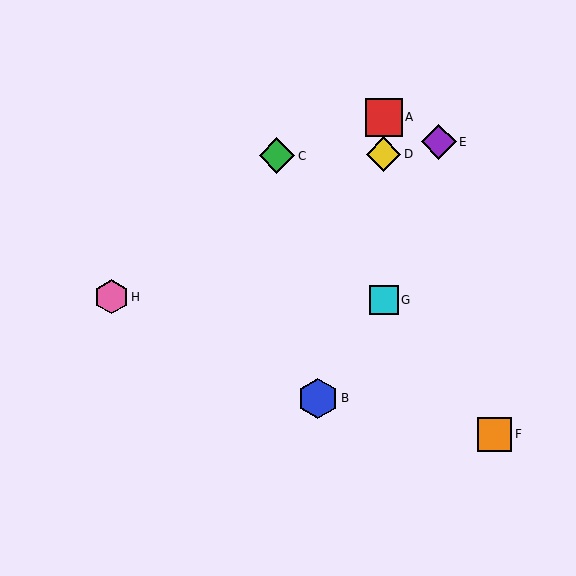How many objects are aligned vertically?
3 objects (A, D, G) are aligned vertically.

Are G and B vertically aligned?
No, G is at x≈384 and B is at x≈318.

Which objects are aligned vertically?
Objects A, D, G are aligned vertically.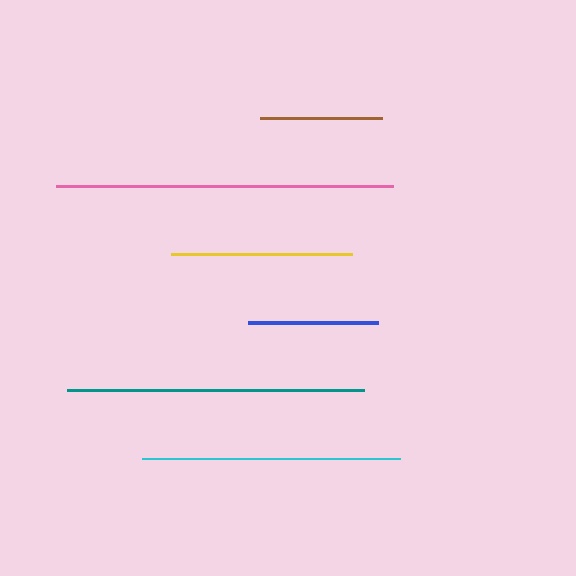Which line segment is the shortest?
The brown line is the shortest at approximately 122 pixels.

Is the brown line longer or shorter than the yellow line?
The yellow line is longer than the brown line.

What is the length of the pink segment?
The pink segment is approximately 337 pixels long.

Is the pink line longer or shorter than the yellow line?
The pink line is longer than the yellow line.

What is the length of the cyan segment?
The cyan segment is approximately 258 pixels long.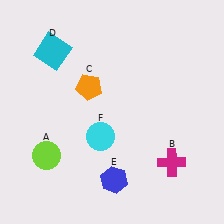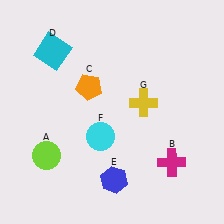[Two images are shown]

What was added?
A yellow cross (G) was added in Image 2.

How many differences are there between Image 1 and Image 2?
There is 1 difference between the two images.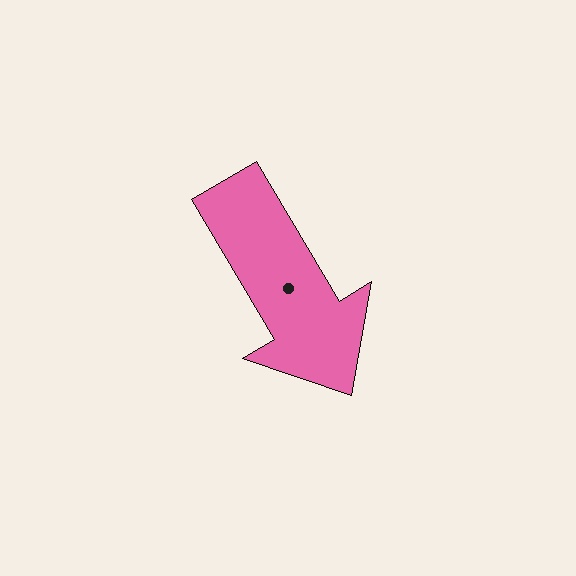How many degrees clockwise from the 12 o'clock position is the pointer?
Approximately 149 degrees.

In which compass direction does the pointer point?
Southeast.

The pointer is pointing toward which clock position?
Roughly 5 o'clock.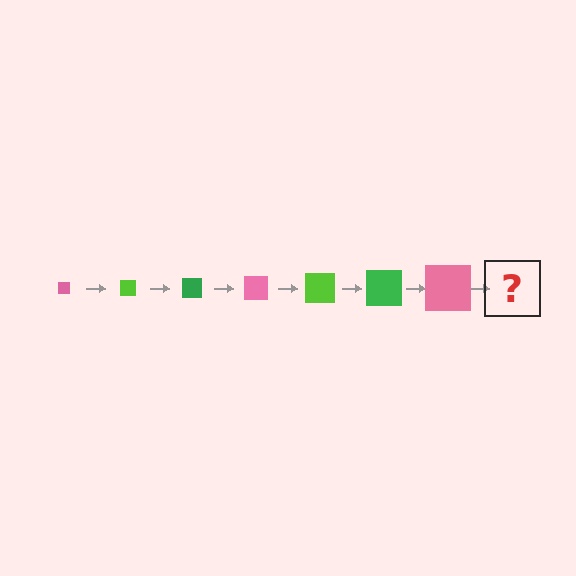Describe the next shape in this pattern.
It should be a lime square, larger than the previous one.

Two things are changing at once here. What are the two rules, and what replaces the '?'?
The two rules are that the square grows larger each step and the color cycles through pink, lime, and green. The '?' should be a lime square, larger than the previous one.